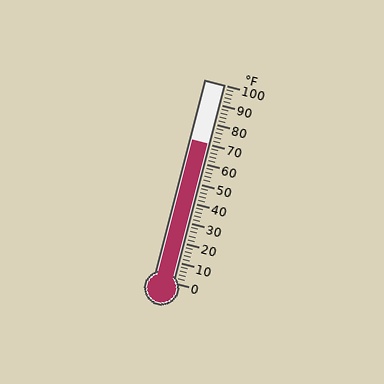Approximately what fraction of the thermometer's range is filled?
The thermometer is filled to approximately 70% of its range.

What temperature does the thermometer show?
The thermometer shows approximately 70°F.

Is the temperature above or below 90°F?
The temperature is below 90°F.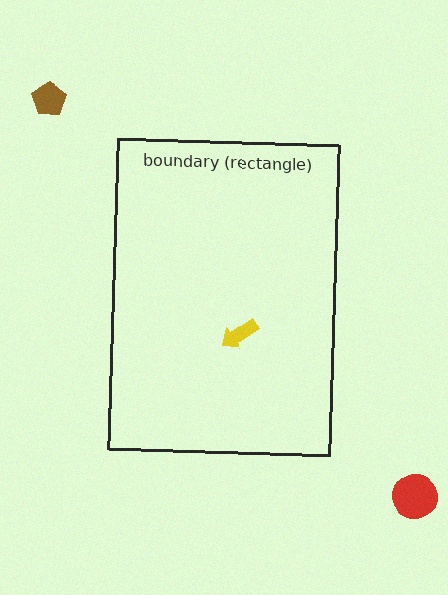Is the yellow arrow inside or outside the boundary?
Inside.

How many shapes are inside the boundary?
1 inside, 2 outside.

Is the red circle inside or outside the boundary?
Outside.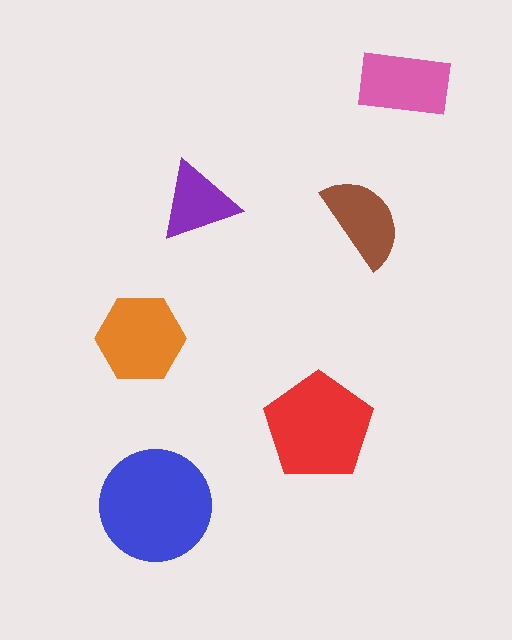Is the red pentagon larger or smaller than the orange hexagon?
Larger.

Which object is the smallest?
The purple triangle.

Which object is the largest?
The blue circle.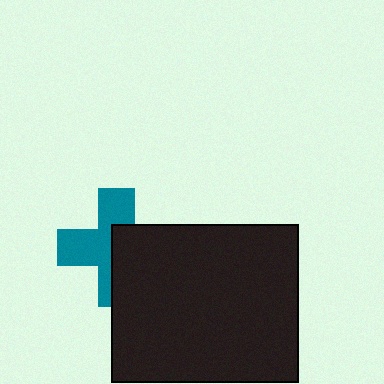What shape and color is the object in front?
The object in front is a black rectangle.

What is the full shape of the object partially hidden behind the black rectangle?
The partially hidden object is a teal cross.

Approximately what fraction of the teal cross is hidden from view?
Roughly 46% of the teal cross is hidden behind the black rectangle.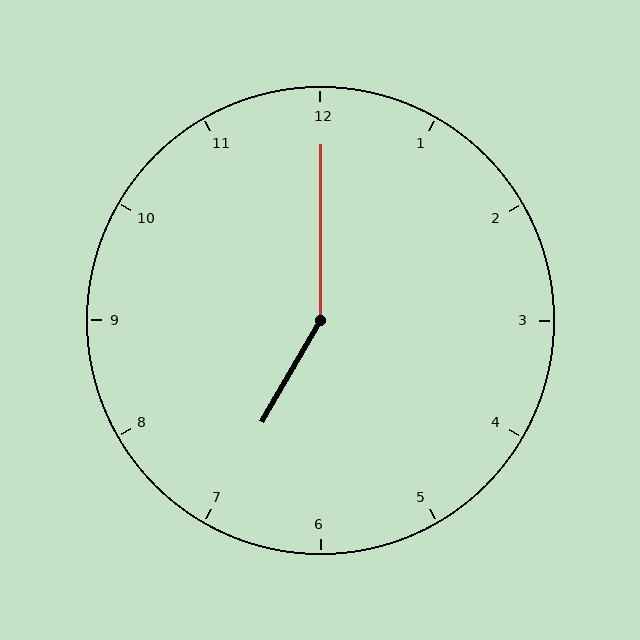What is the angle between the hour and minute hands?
Approximately 150 degrees.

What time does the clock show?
7:00.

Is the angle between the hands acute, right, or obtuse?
It is obtuse.